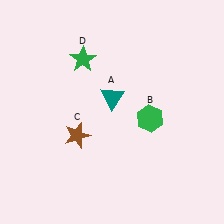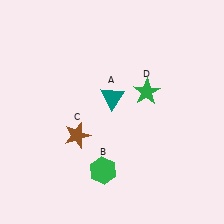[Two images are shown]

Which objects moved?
The objects that moved are: the green hexagon (B), the green star (D).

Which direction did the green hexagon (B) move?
The green hexagon (B) moved down.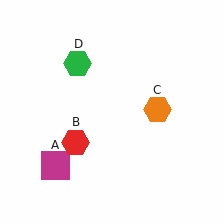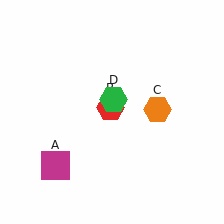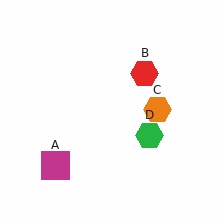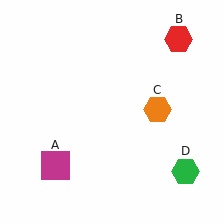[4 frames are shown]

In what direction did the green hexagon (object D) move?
The green hexagon (object D) moved down and to the right.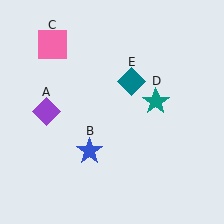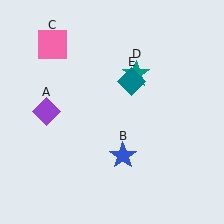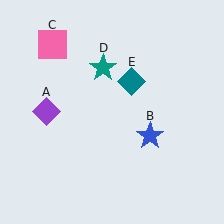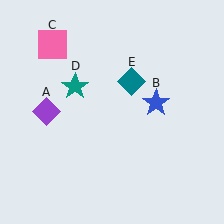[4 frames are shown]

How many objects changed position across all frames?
2 objects changed position: blue star (object B), teal star (object D).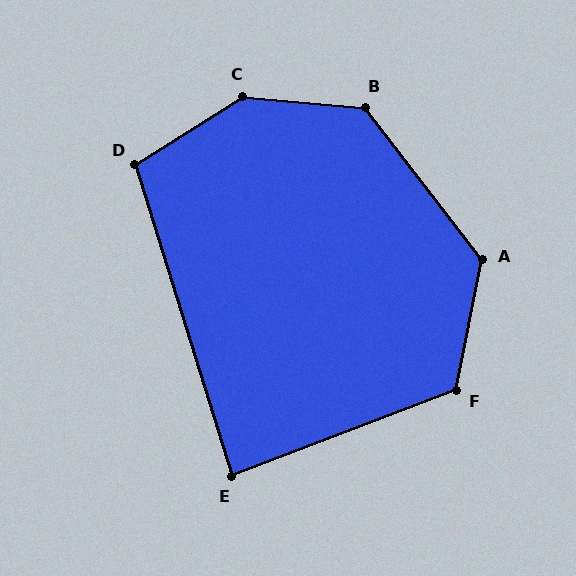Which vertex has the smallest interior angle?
E, at approximately 86 degrees.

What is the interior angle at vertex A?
Approximately 131 degrees (obtuse).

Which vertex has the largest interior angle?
C, at approximately 143 degrees.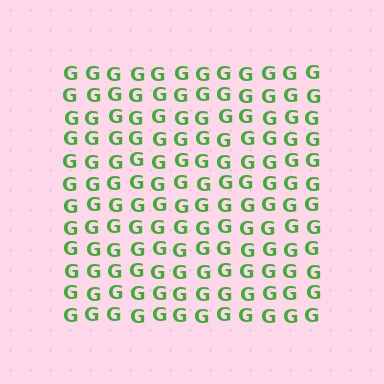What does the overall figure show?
The overall figure shows a square.